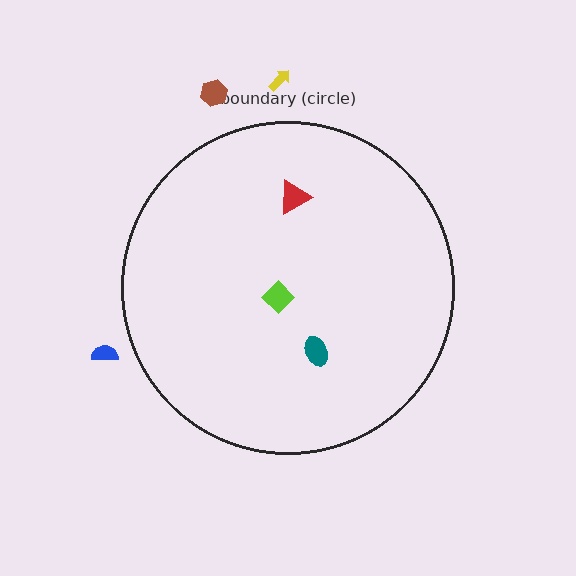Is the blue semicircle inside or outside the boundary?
Outside.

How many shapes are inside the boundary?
3 inside, 3 outside.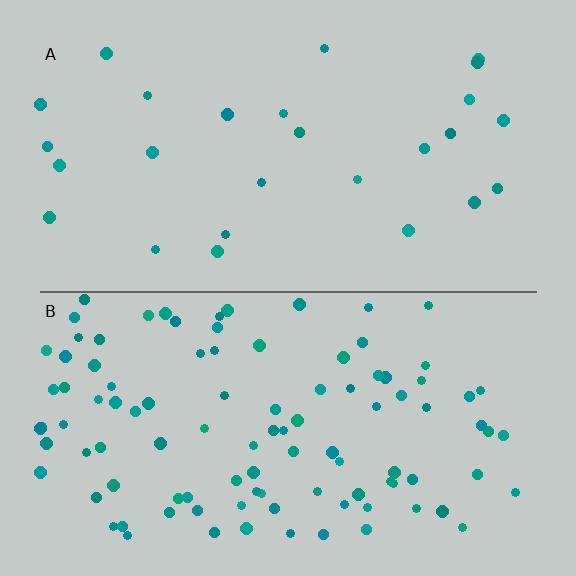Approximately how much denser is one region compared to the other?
Approximately 3.8× — region B over region A.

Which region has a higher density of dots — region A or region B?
B (the bottom).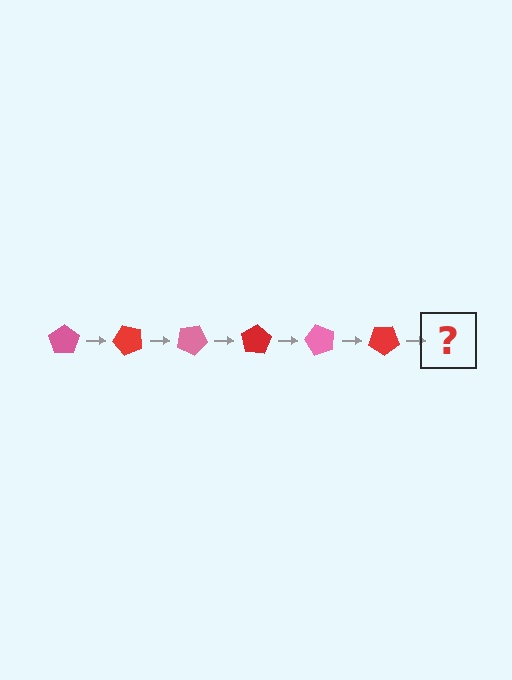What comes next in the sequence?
The next element should be a pink pentagon, rotated 300 degrees from the start.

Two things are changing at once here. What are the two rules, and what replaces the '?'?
The two rules are that it rotates 50 degrees each step and the color cycles through pink and red. The '?' should be a pink pentagon, rotated 300 degrees from the start.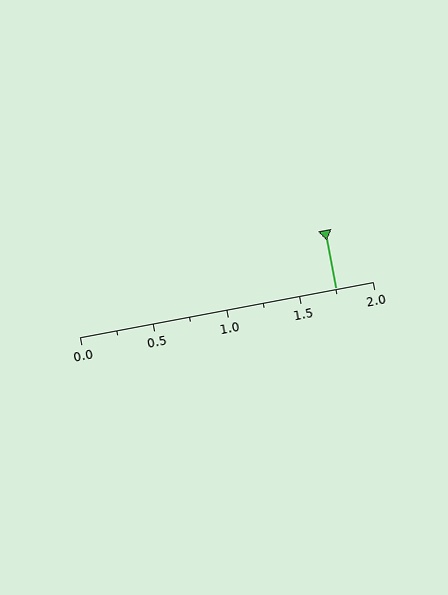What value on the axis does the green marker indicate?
The marker indicates approximately 1.75.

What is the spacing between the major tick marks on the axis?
The major ticks are spaced 0.5 apart.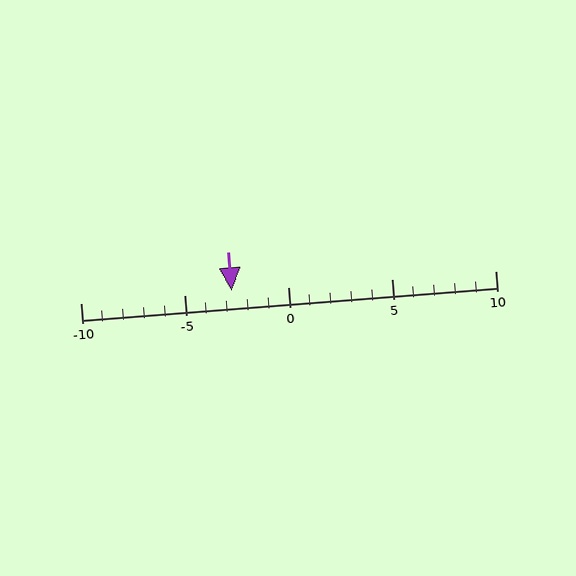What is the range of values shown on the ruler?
The ruler shows values from -10 to 10.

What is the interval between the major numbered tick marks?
The major tick marks are spaced 5 units apart.